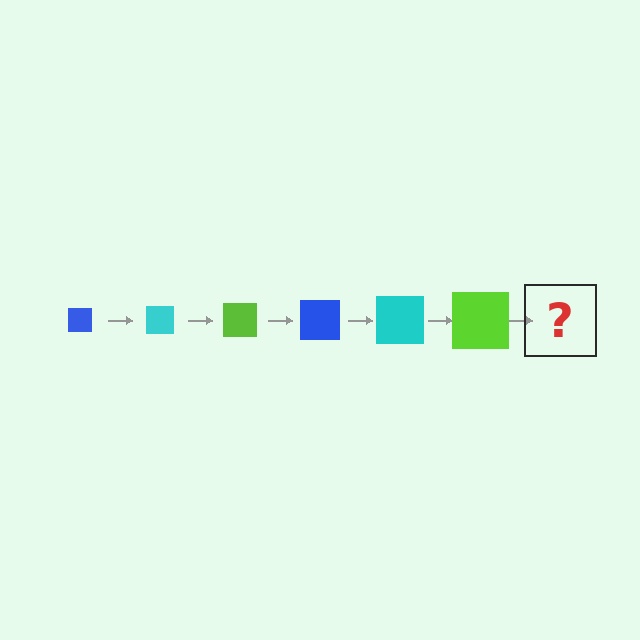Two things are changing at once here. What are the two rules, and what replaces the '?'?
The two rules are that the square grows larger each step and the color cycles through blue, cyan, and lime. The '?' should be a blue square, larger than the previous one.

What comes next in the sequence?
The next element should be a blue square, larger than the previous one.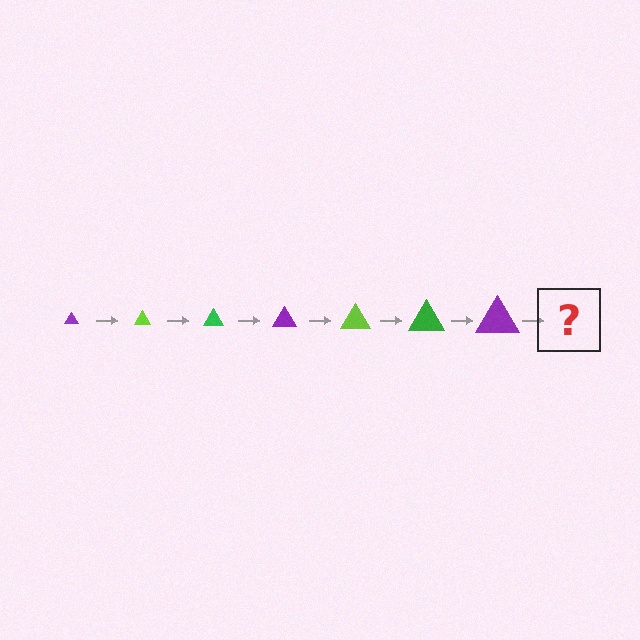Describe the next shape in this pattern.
It should be a lime triangle, larger than the previous one.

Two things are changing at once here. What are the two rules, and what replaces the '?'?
The two rules are that the triangle grows larger each step and the color cycles through purple, lime, and green. The '?' should be a lime triangle, larger than the previous one.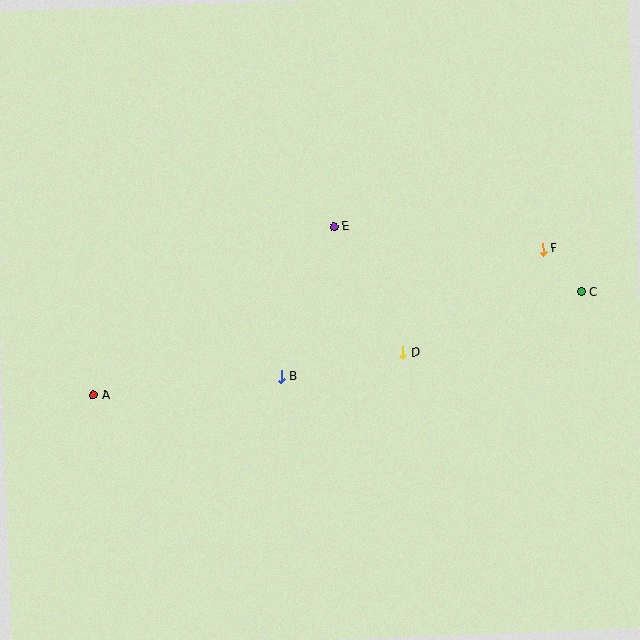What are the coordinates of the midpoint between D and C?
The midpoint between D and C is at (492, 322).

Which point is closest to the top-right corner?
Point F is closest to the top-right corner.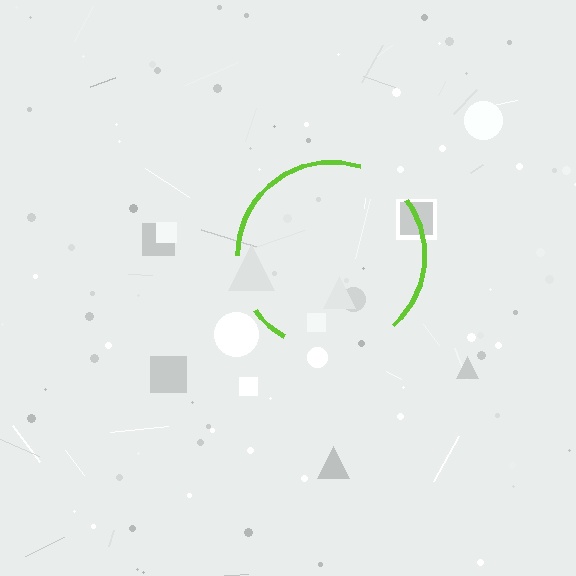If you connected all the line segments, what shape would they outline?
They would outline a circle.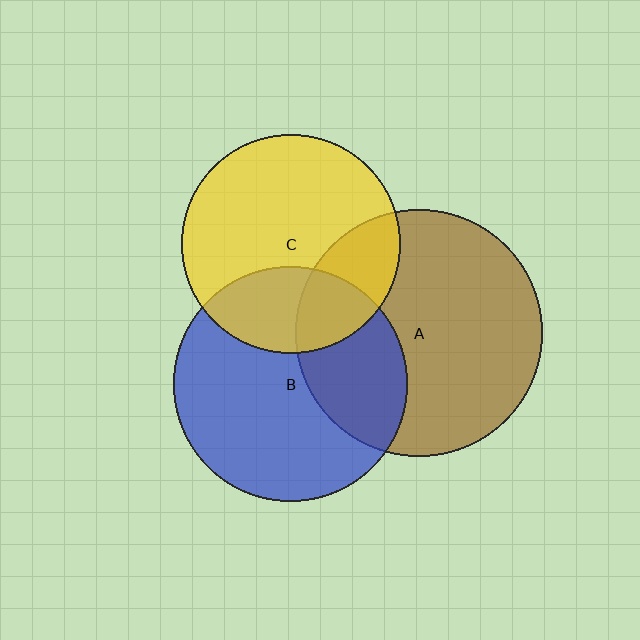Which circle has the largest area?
Circle A (brown).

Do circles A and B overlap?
Yes.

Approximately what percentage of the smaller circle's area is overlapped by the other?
Approximately 35%.